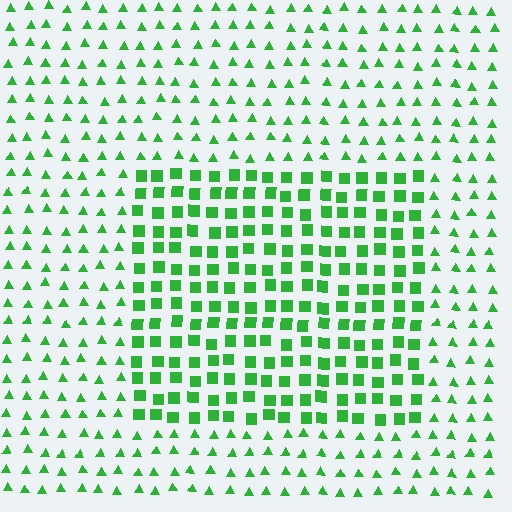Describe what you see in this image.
The image is filled with small green elements arranged in a uniform grid. A rectangle-shaped region contains squares, while the surrounding area contains triangles. The boundary is defined purely by the change in element shape.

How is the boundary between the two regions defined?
The boundary is defined by a change in element shape: squares inside vs. triangles outside. All elements share the same color and spacing.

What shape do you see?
I see a rectangle.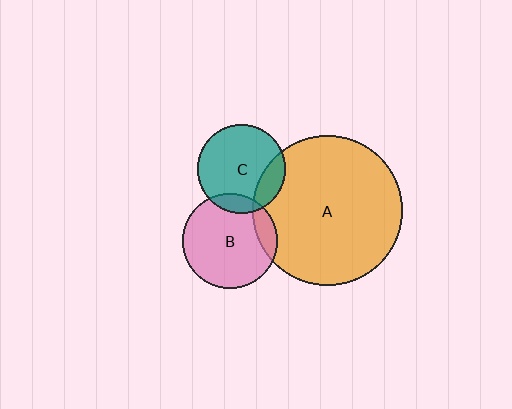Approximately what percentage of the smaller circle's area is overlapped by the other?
Approximately 20%.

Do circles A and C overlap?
Yes.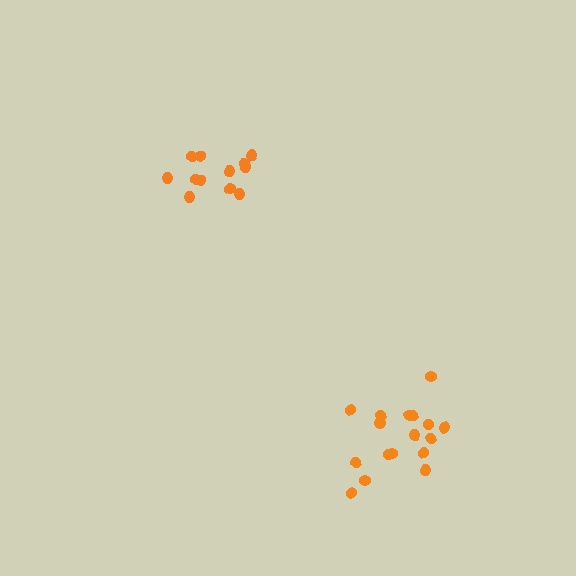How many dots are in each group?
Group 1: 12 dots, Group 2: 17 dots (29 total).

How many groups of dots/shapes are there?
There are 2 groups.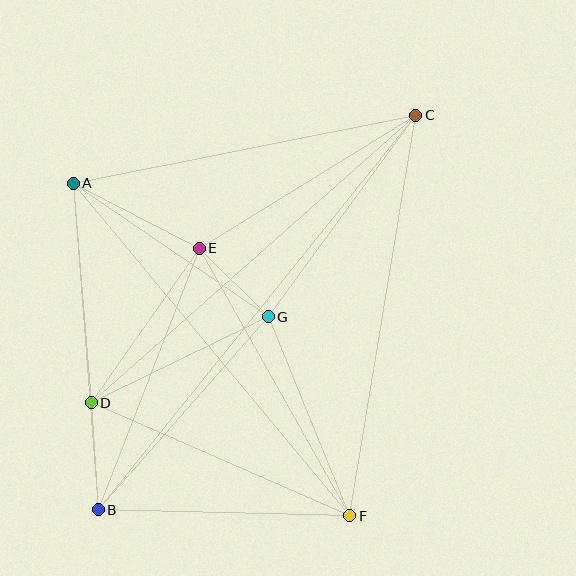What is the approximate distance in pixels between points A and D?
The distance between A and D is approximately 220 pixels.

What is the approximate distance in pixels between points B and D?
The distance between B and D is approximately 107 pixels.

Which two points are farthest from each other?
Points B and C are farthest from each other.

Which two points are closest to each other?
Points E and G are closest to each other.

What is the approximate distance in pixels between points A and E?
The distance between A and E is approximately 142 pixels.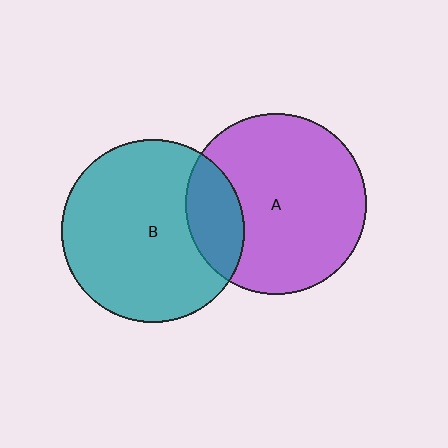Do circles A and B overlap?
Yes.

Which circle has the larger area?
Circle B (teal).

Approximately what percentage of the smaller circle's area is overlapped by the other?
Approximately 20%.